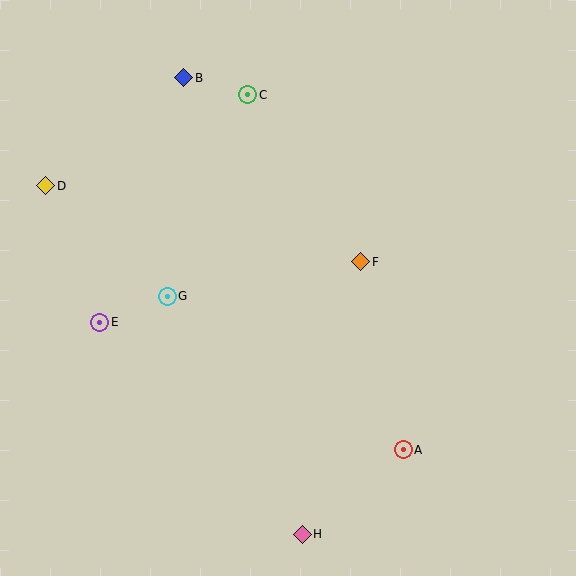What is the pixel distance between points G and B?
The distance between G and B is 219 pixels.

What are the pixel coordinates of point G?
Point G is at (167, 296).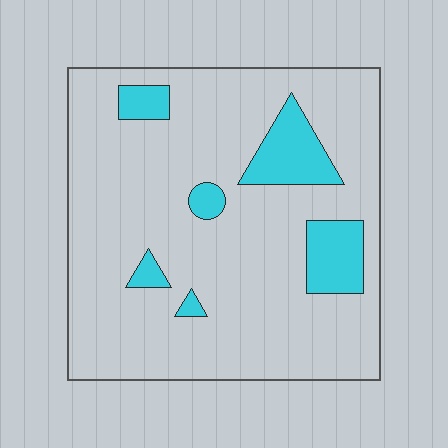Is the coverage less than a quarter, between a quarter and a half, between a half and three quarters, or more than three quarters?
Less than a quarter.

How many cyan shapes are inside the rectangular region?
6.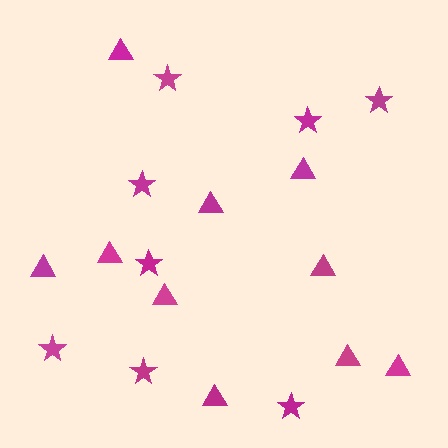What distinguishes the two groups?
There are 2 groups: one group of stars (8) and one group of triangles (10).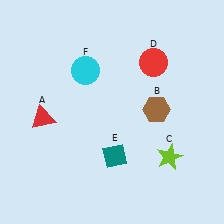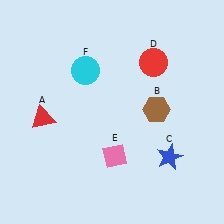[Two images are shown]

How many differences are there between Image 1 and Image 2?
There are 2 differences between the two images.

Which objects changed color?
C changed from lime to blue. E changed from teal to pink.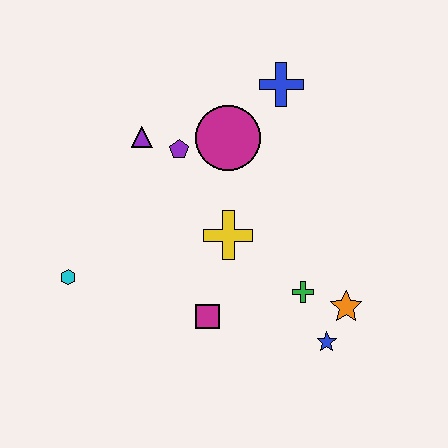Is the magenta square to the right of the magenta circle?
No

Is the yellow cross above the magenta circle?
No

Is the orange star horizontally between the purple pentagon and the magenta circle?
No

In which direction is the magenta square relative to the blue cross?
The magenta square is below the blue cross.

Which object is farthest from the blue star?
The purple triangle is farthest from the blue star.